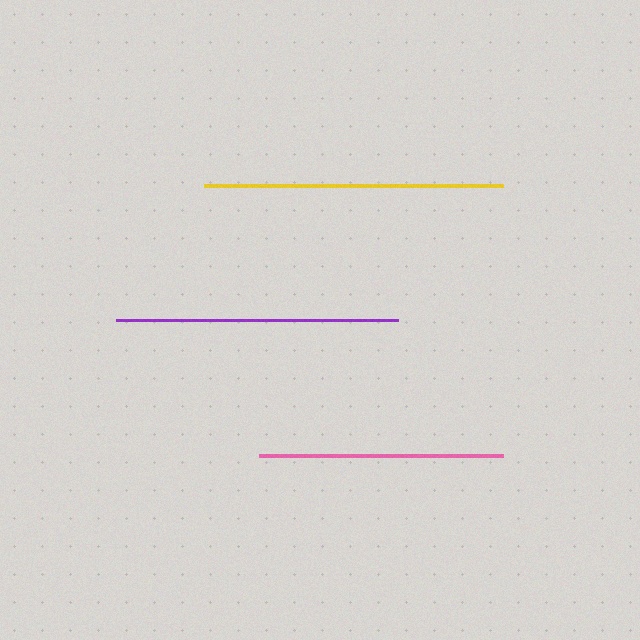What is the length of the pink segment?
The pink segment is approximately 244 pixels long.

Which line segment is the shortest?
The pink line is the shortest at approximately 244 pixels.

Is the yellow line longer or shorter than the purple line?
The yellow line is longer than the purple line.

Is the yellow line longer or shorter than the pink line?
The yellow line is longer than the pink line.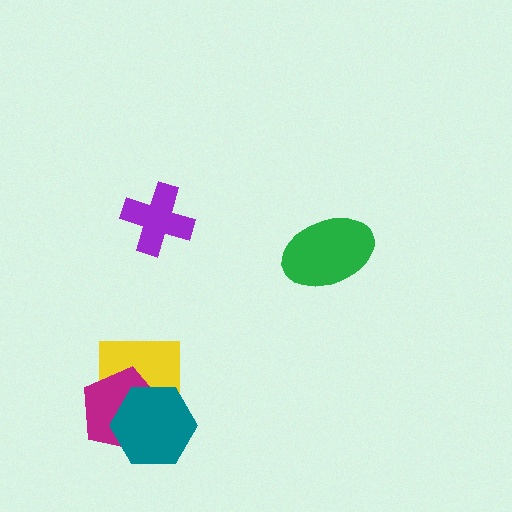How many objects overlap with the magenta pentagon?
2 objects overlap with the magenta pentagon.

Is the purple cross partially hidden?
No, no other shape covers it.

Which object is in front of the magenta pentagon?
The teal hexagon is in front of the magenta pentagon.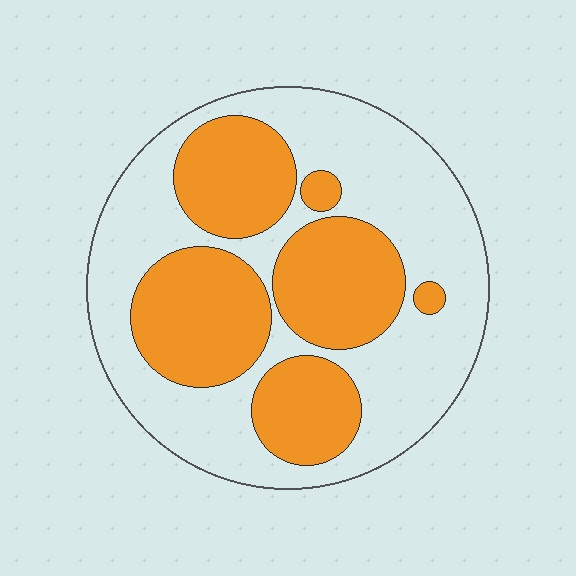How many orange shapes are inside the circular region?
6.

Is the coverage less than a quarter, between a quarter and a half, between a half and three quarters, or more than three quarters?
Between a quarter and a half.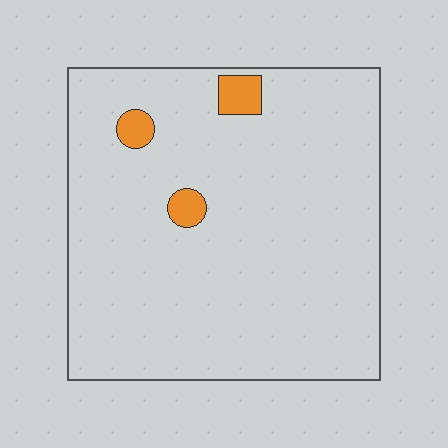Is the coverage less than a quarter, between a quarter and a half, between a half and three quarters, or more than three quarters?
Less than a quarter.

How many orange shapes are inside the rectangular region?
3.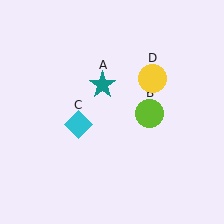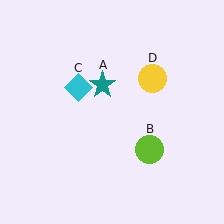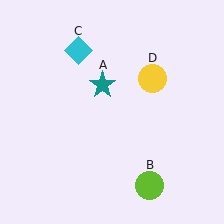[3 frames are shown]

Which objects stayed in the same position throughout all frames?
Teal star (object A) and yellow circle (object D) remained stationary.